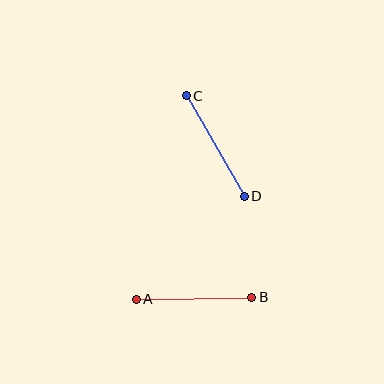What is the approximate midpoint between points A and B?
The midpoint is at approximately (194, 298) pixels.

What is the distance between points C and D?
The distance is approximately 116 pixels.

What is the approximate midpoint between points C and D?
The midpoint is at approximately (215, 146) pixels.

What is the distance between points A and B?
The distance is approximately 115 pixels.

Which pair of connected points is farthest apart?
Points C and D are farthest apart.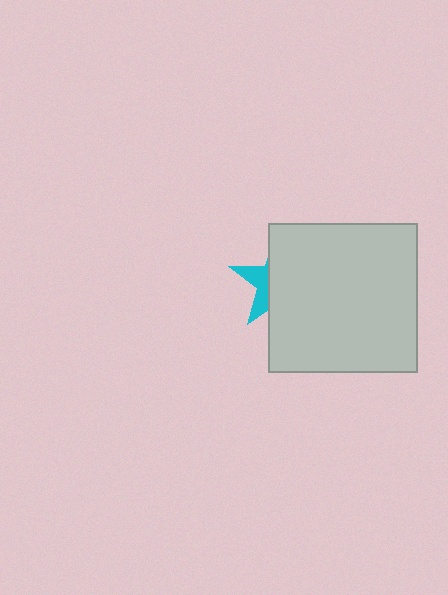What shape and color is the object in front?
The object in front is a light gray square.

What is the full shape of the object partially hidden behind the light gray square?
The partially hidden object is a cyan star.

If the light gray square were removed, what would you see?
You would see the complete cyan star.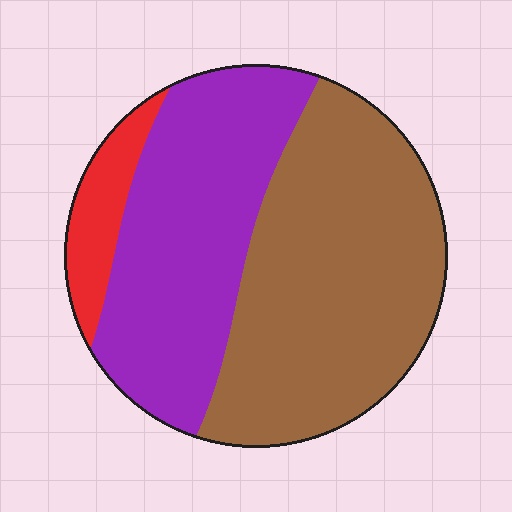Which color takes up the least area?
Red, at roughly 10%.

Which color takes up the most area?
Brown, at roughly 50%.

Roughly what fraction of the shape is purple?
Purple covers about 40% of the shape.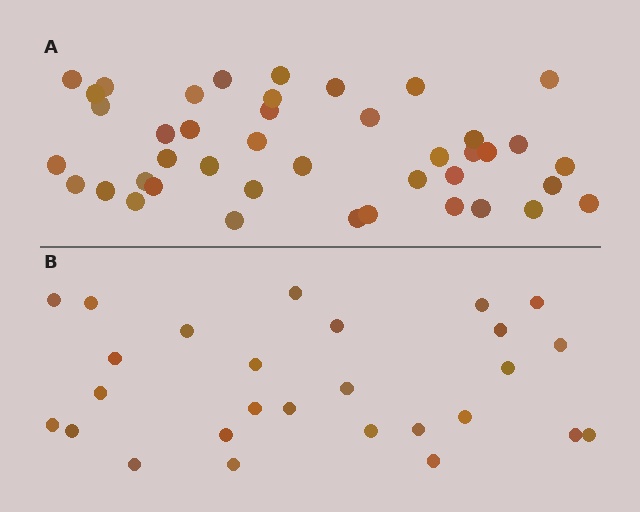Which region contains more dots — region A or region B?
Region A (the top region) has more dots.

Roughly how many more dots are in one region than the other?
Region A has approximately 15 more dots than region B.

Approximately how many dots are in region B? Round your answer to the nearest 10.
About 30 dots. (The exact count is 27, which rounds to 30.)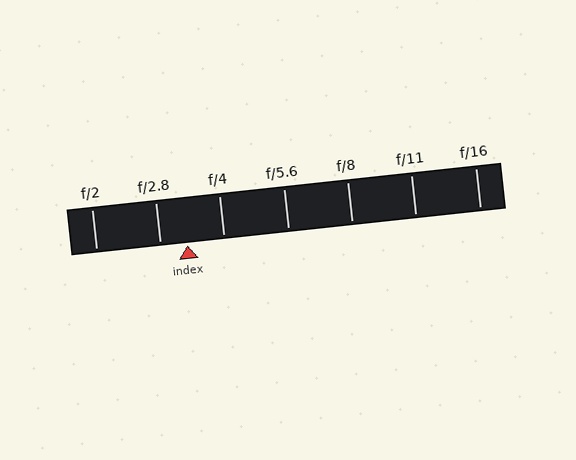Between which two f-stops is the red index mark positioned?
The index mark is between f/2.8 and f/4.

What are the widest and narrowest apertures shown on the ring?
The widest aperture shown is f/2 and the narrowest is f/16.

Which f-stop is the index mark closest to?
The index mark is closest to f/2.8.